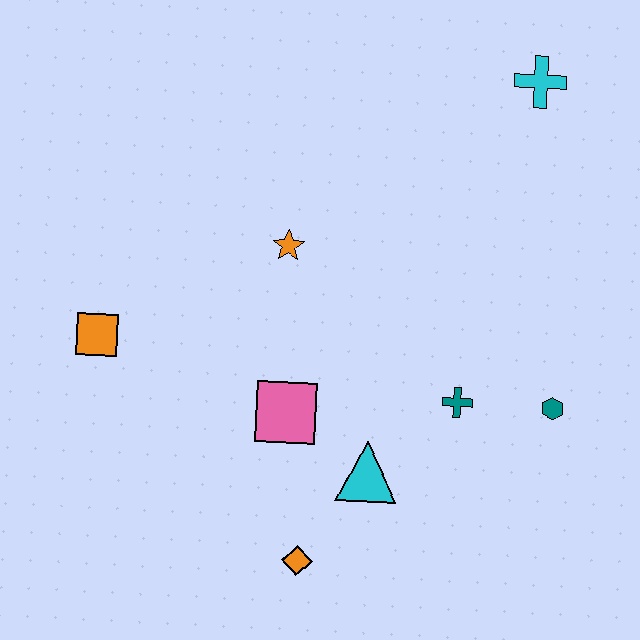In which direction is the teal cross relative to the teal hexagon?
The teal cross is to the left of the teal hexagon.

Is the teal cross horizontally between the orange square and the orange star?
No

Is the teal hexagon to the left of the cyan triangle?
No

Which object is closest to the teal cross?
The teal hexagon is closest to the teal cross.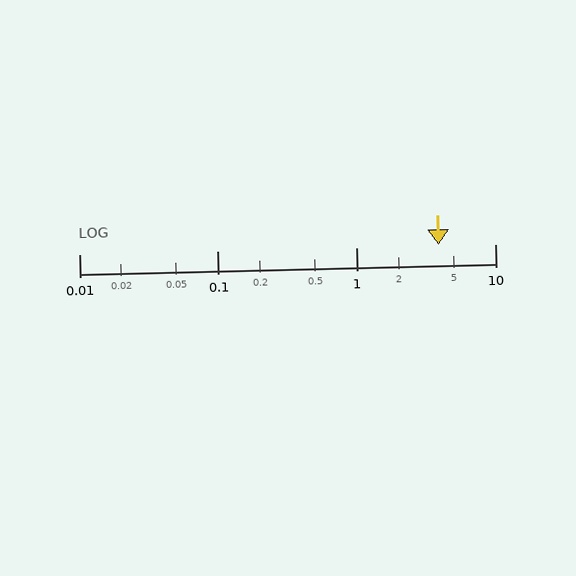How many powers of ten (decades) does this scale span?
The scale spans 3 decades, from 0.01 to 10.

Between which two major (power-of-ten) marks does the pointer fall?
The pointer is between 1 and 10.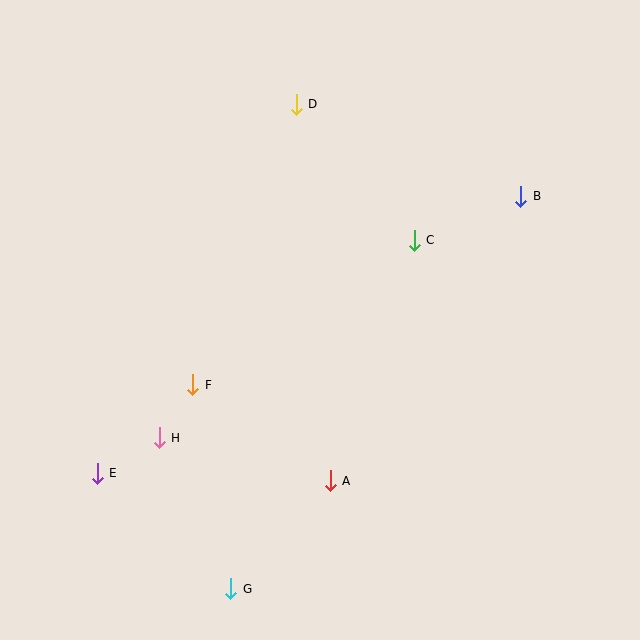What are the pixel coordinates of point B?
Point B is at (521, 196).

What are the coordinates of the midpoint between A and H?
The midpoint between A and H is at (245, 459).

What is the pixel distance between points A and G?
The distance between A and G is 147 pixels.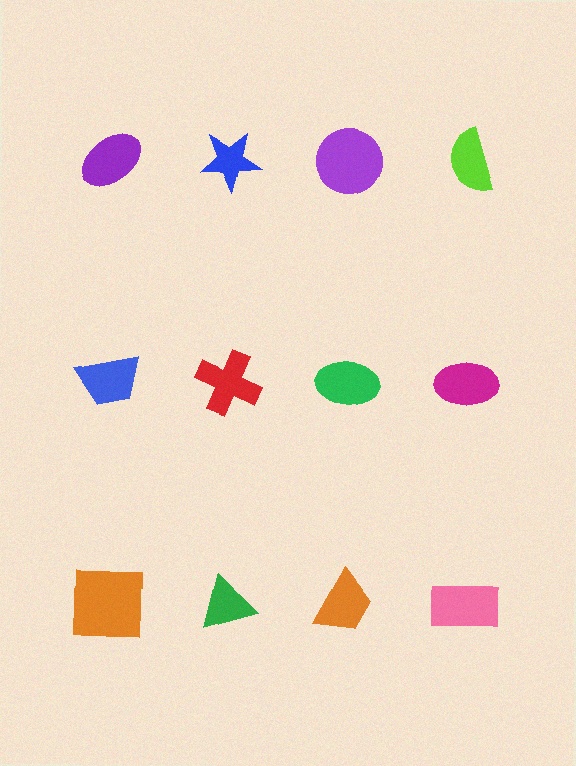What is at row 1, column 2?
A blue star.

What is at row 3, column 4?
A pink rectangle.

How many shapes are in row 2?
4 shapes.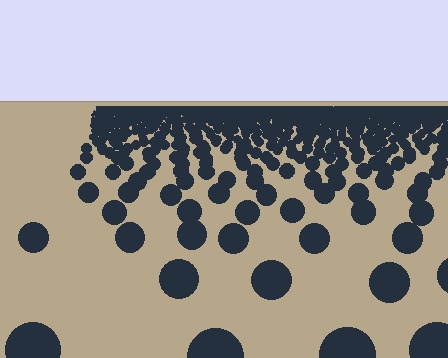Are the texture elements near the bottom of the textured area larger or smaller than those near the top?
Larger. Near the bottom, elements are closer to the viewer and appear at a bigger on-screen size.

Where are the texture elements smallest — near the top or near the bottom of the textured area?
Near the top.